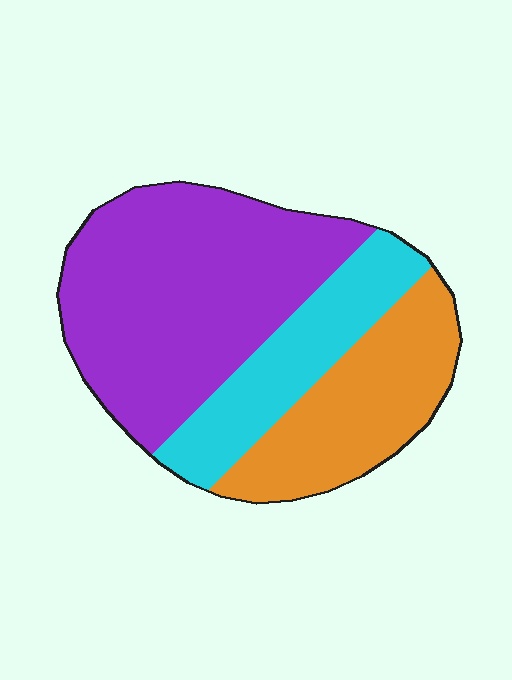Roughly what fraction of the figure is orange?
Orange takes up between a quarter and a half of the figure.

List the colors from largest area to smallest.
From largest to smallest: purple, orange, cyan.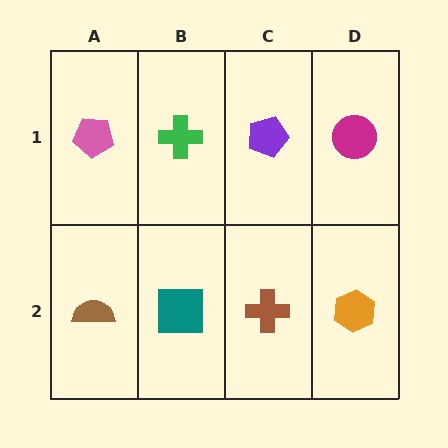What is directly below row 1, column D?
An orange hexagon.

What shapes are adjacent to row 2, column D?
A magenta circle (row 1, column D), a brown cross (row 2, column C).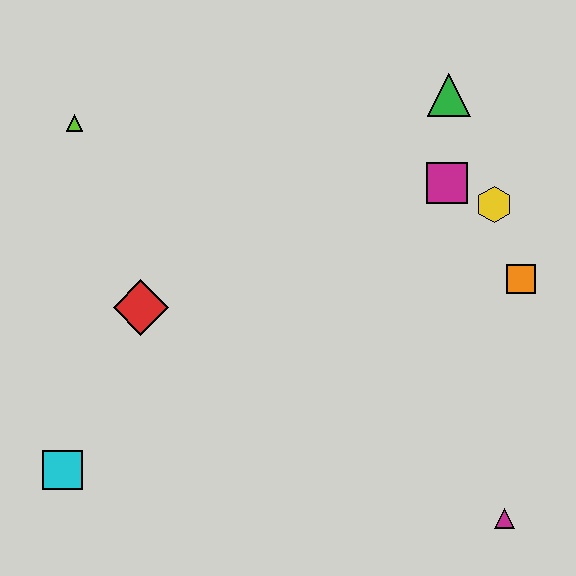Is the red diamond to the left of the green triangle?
Yes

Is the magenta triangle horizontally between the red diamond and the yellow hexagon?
No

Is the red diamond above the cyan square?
Yes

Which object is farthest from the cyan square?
The green triangle is farthest from the cyan square.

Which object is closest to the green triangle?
The magenta square is closest to the green triangle.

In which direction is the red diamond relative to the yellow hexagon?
The red diamond is to the left of the yellow hexagon.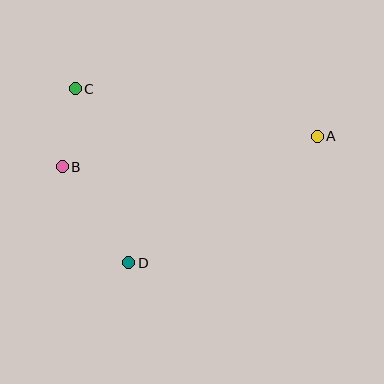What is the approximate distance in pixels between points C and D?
The distance between C and D is approximately 182 pixels.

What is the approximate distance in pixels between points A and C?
The distance between A and C is approximately 246 pixels.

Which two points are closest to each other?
Points B and C are closest to each other.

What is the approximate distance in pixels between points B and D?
The distance between B and D is approximately 117 pixels.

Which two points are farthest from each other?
Points A and B are farthest from each other.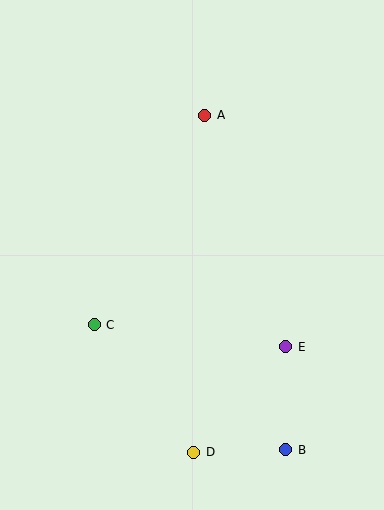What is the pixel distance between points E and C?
The distance between E and C is 193 pixels.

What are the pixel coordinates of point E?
Point E is at (286, 347).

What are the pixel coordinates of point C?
Point C is at (94, 325).